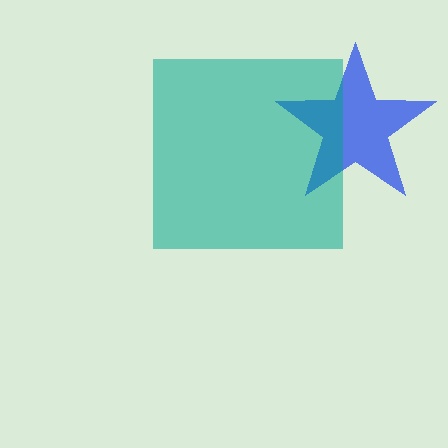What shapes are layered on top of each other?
The layered shapes are: a blue star, a teal square.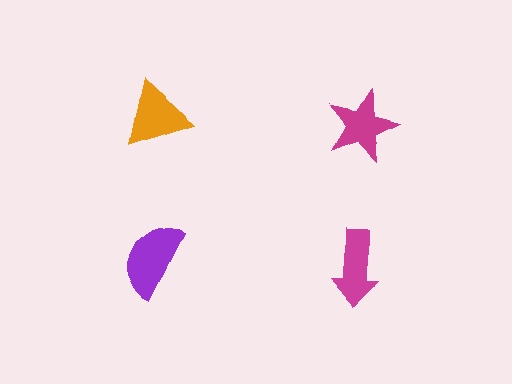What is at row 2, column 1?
A purple semicircle.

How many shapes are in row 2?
2 shapes.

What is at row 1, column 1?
An orange triangle.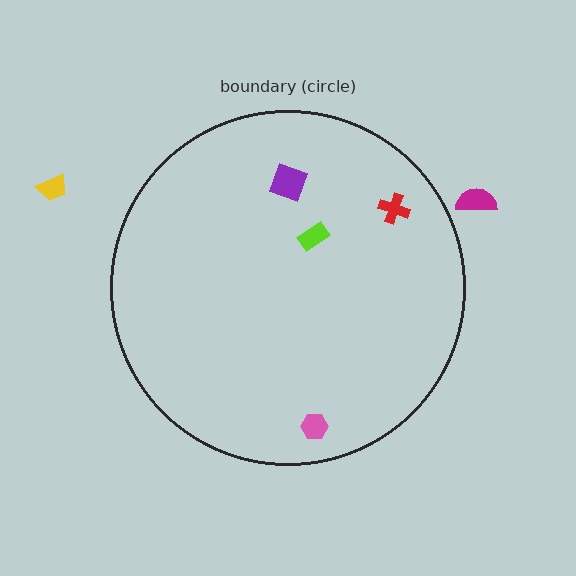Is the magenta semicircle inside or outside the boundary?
Outside.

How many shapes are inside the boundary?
4 inside, 2 outside.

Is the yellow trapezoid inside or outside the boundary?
Outside.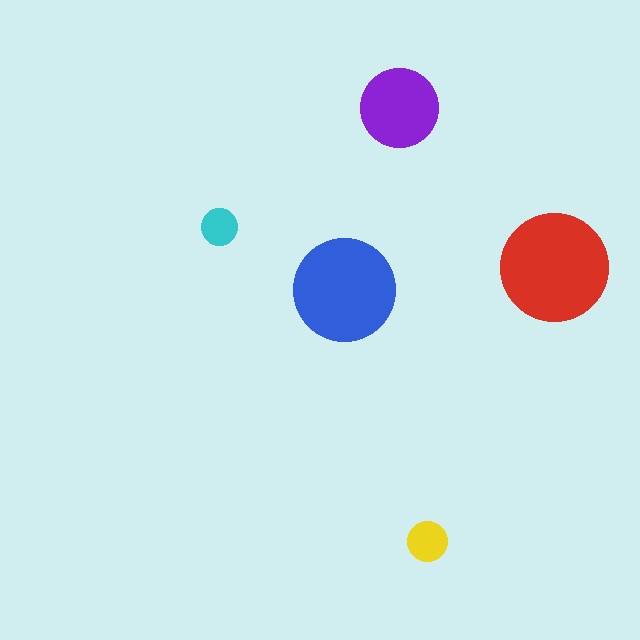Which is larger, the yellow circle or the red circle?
The red one.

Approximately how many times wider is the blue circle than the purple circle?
About 1.5 times wider.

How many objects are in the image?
There are 5 objects in the image.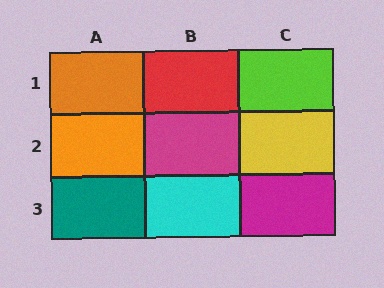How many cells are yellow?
1 cell is yellow.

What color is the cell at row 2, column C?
Yellow.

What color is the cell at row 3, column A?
Teal.